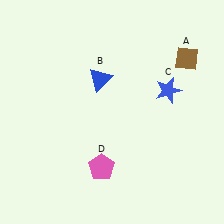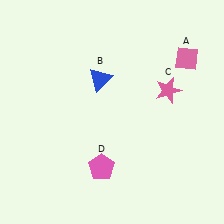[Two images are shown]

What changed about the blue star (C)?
In Image 1, C is blue. In Image 2, it changed to pink.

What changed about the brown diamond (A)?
In Image 1, A is brown. In Image 2, it changed to pink.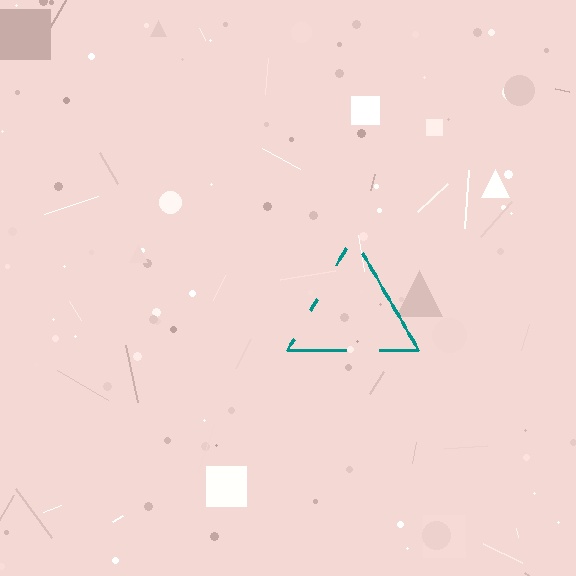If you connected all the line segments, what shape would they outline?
They would outline a triangle.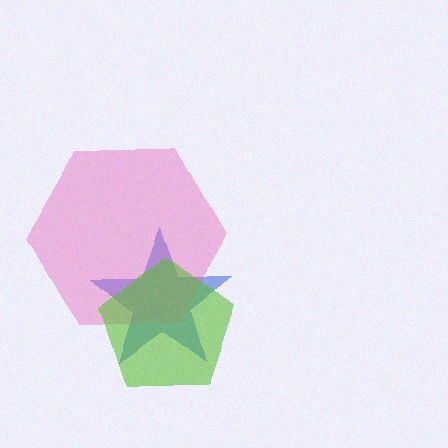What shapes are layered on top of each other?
The layered shapes are: a blue star, a pink hexagon, a lime pentagon.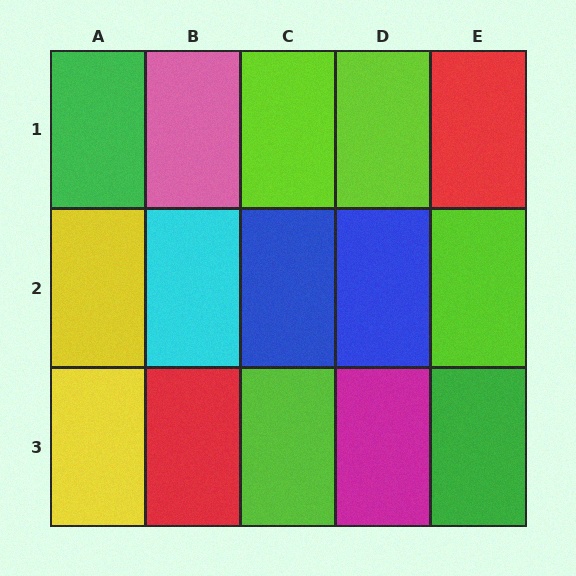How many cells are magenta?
1 cell is magenta.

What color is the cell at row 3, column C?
Lime.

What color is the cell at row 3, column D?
Magenta.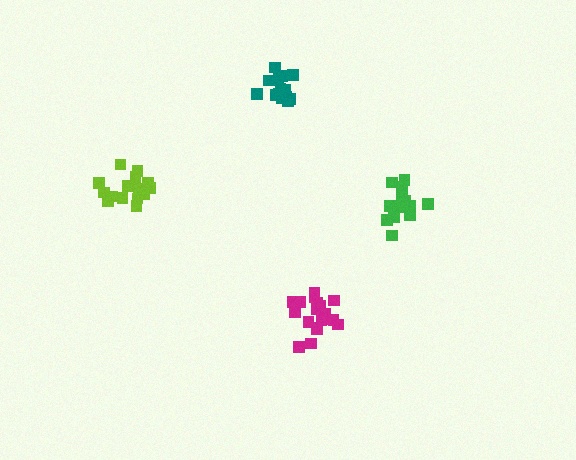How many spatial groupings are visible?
There are 4 spatial groupings.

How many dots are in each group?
Group 1: 20 dots, Group 2: 15 dots, Group 3: 15 dots, Group 4: 17 dots (67 total).